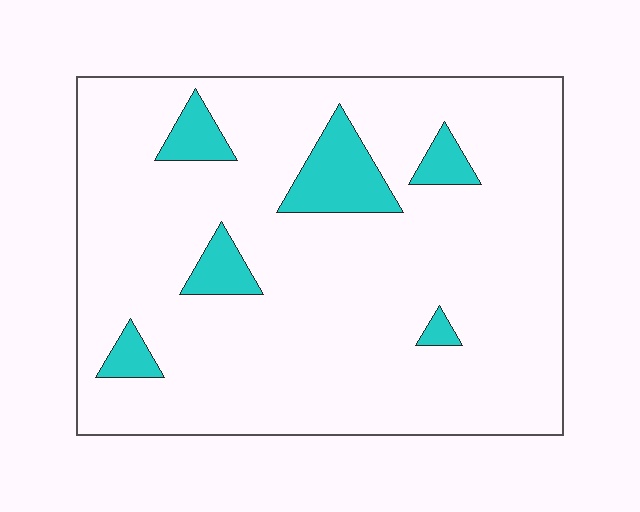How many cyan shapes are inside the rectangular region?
6.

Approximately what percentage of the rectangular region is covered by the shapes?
Approximately 10%.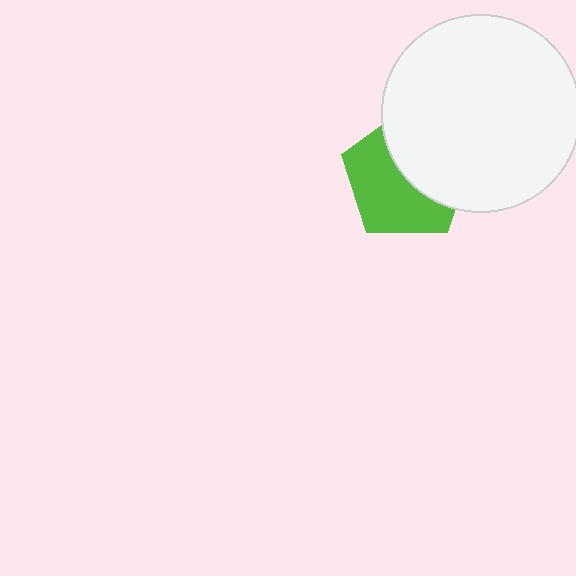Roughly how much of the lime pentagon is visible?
About half of it is visible (roughly 54%).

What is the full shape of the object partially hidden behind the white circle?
The partially hidden object is a lime pentagon.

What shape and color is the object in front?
The object in front is a white circle.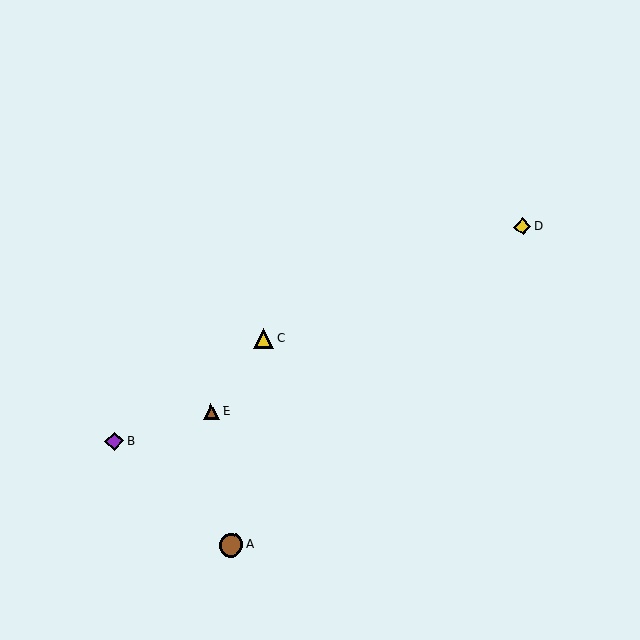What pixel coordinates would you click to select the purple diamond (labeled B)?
Click at (114, 441) to select the purple diamond B.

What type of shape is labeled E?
Shape E is a brown triangle.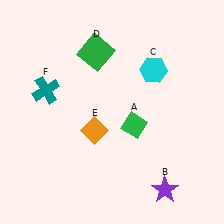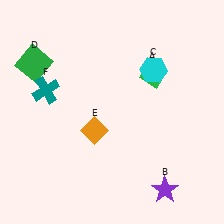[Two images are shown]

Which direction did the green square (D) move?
The green square (D) moved left.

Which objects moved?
The objects that moved are: the green diamond (A), the green square (D).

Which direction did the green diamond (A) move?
The green diamond (A) moved up.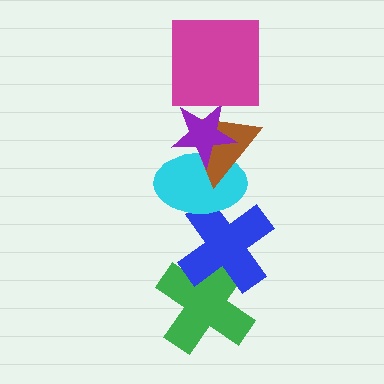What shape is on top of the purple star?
The magenta square is on top of the purple star.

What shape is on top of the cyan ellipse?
The brown triangle is on top of the cyan ellipse.